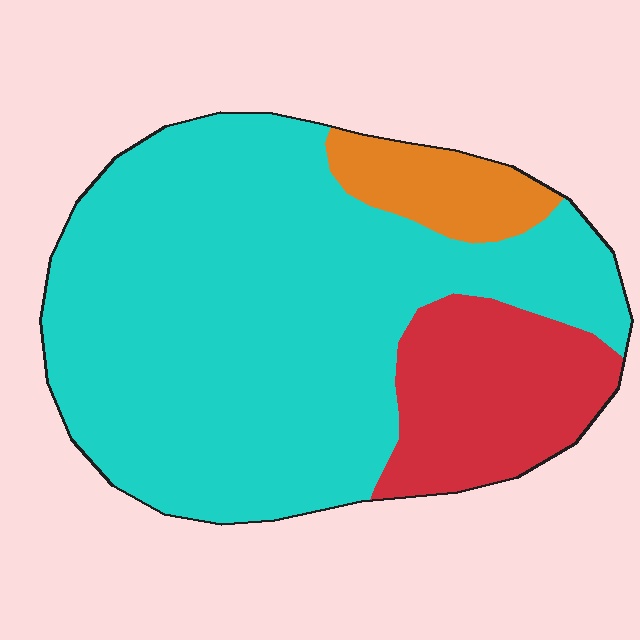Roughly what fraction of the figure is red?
Red covers around 20% of the figure.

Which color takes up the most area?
Cyan, at roughly 75%.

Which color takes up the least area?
Orange, at roughly 10%.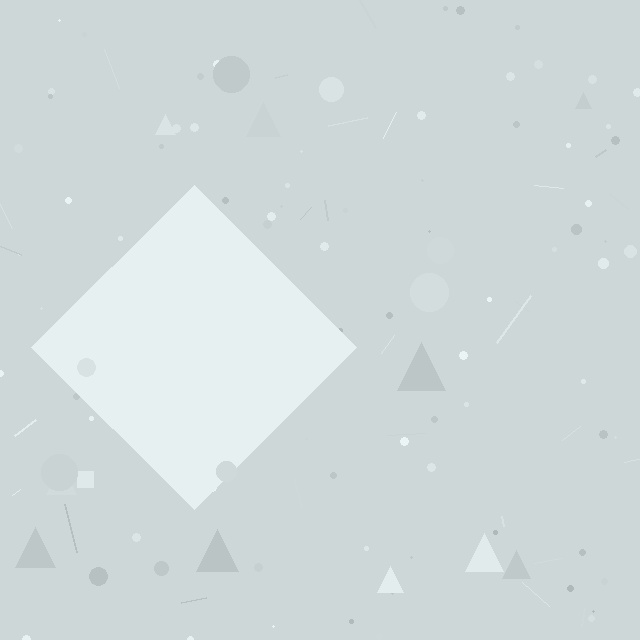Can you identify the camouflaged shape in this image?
The camouflaged shape is a diamond.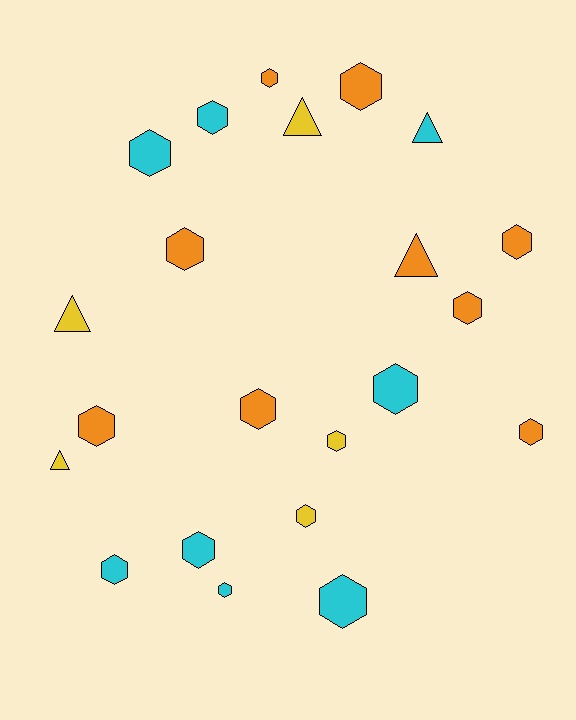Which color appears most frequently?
Orange, with 9 objects.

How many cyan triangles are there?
There is 1 cyan triangle.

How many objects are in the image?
There are 22 objects.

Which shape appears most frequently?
Hexagon, with 17 objects.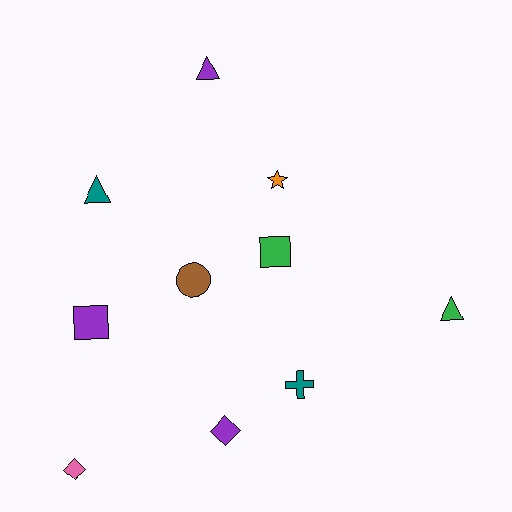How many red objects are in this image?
There are no red objects.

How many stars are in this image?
There is 1 star.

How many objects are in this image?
There are 10 objects.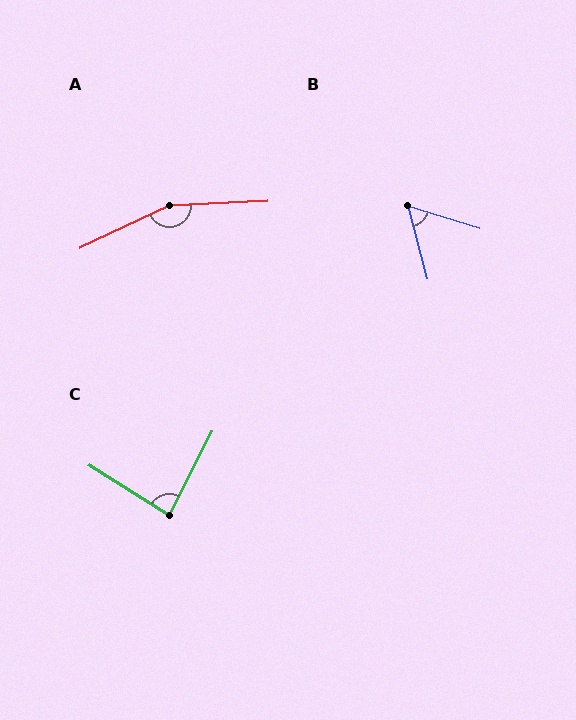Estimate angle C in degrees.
Approximately 84 degrees.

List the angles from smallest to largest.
B (57°), C (84°), A (157°).